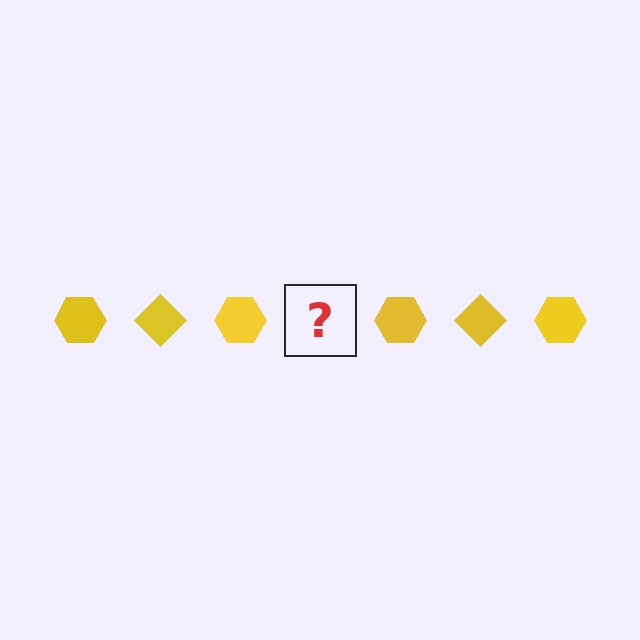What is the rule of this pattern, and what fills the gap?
The rule is that the pattern cycles through hexagon, diamond shapes in yellow. The gap should be filled with a yellow diamond.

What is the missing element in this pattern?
The missing element is a yellow diamond.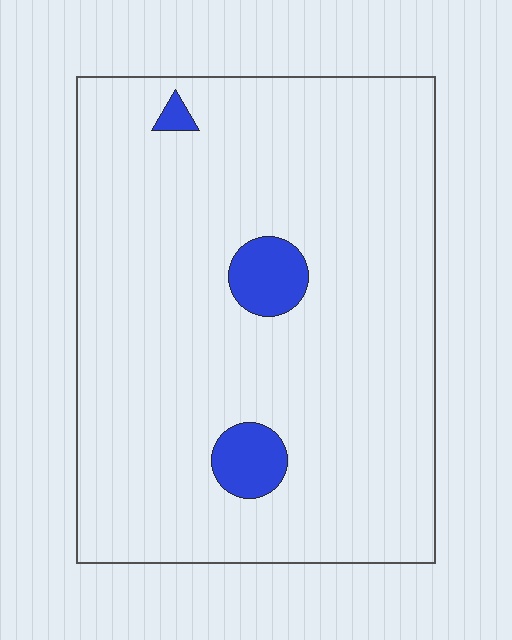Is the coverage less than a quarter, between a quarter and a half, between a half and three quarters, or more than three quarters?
Less than a quarter.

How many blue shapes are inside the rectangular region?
3.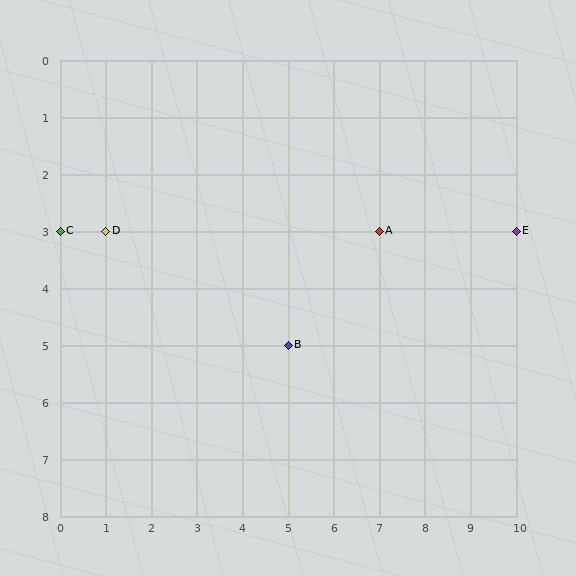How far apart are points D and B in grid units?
Points D and B are 4 columns and 2 rows apart (about 4.5 grid units diagonally).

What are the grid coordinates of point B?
Point B is at grid coordinates (5, 5).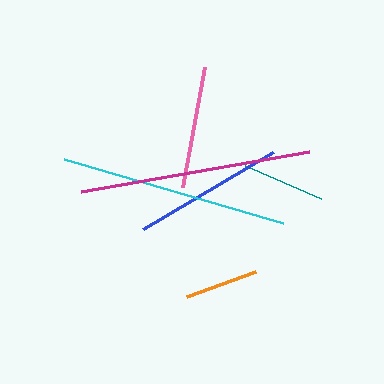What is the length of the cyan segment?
The cyan segment is approximately 227 pixels long.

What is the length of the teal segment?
The teal segment is approximately 83 pixels long.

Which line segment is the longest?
The magenta line is the longest at approximately 232 pixels.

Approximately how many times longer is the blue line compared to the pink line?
The blue line is approximately 1.2 times the length of the pink line.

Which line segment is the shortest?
The orange line is the shortest at approximately 73 pixels.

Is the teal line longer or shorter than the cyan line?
The cyan line is longer than the teal line.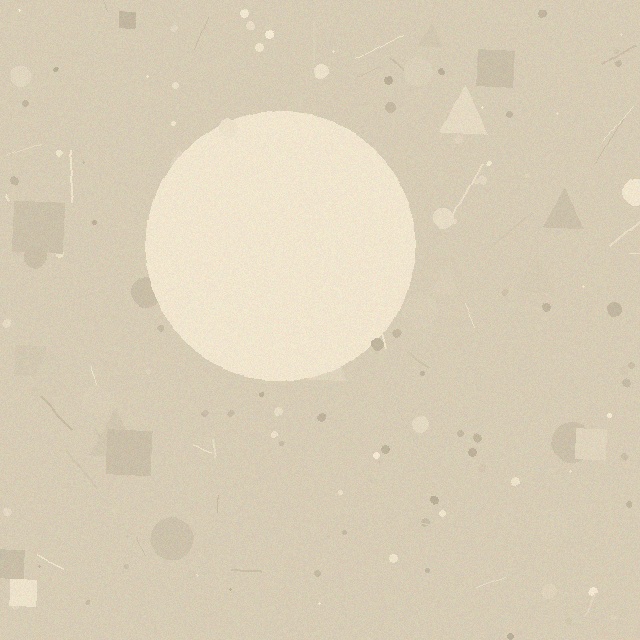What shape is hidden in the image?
A circle is hidden in the image.